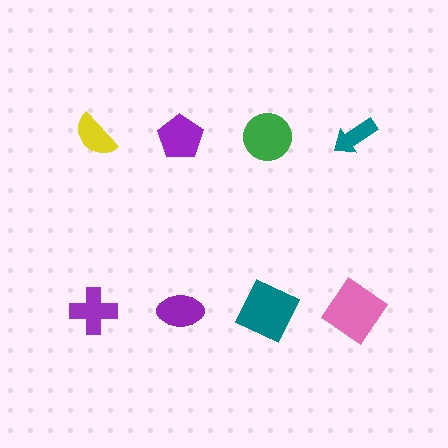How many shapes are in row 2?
4 shapes.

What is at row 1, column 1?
A yellow semicircle.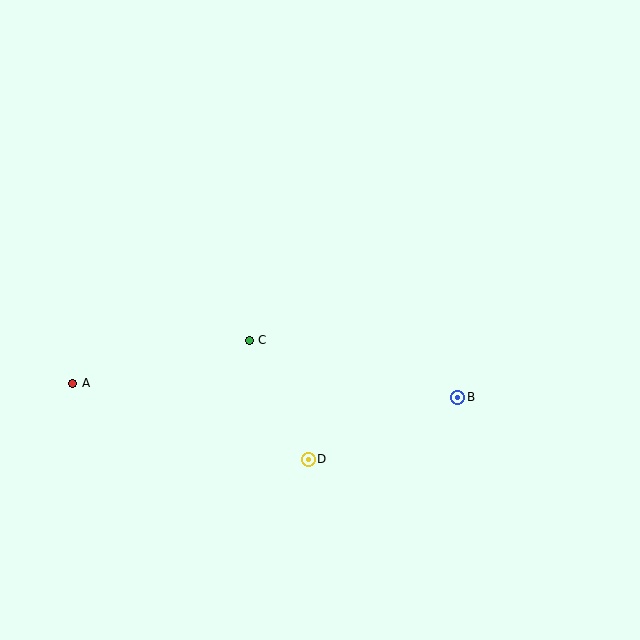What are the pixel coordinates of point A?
Point A is at (73, 383).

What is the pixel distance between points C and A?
The distance between C and A is 182 pixels.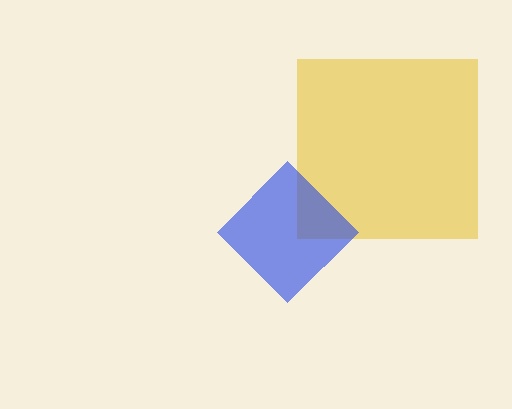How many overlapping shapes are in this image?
There are 2 overlapping shapes in the image.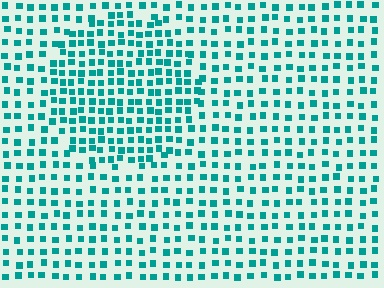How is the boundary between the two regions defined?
The boundary is defined by a change in element density (approximately 1.6x ratio). All elements are the same color, size, and shape.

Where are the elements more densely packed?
The elements are more densely packed inside the circle boundary.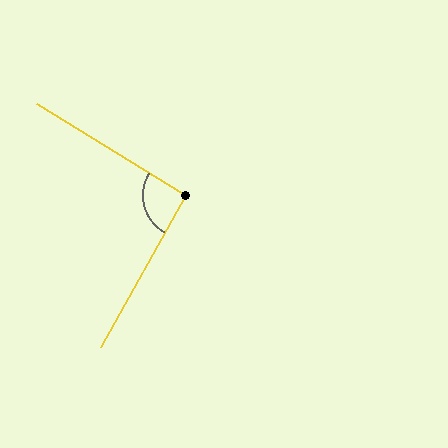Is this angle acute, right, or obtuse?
It is approximately a right angle.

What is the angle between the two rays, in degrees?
Approximately 92 degrees.